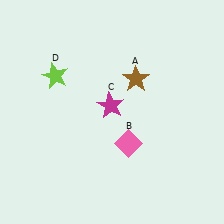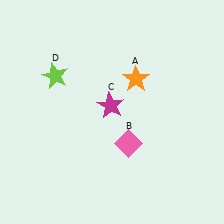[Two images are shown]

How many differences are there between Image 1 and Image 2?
There is 1 difference between the two images.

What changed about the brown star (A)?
In Image 1, A is brown. In Image 2, it changed to orange.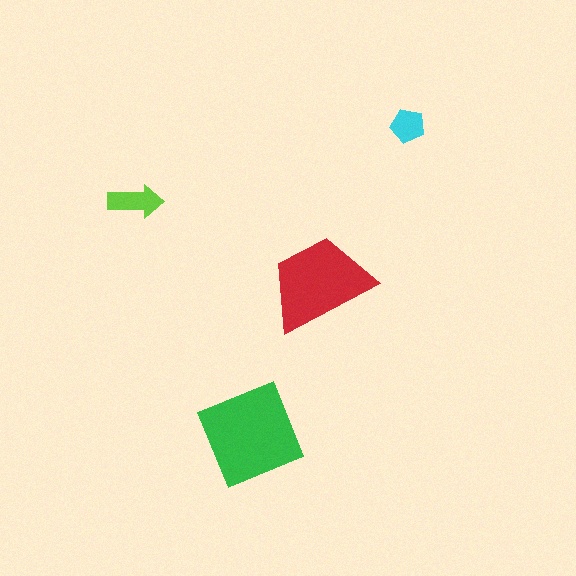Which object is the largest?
The green square.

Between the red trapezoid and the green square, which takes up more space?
The green square.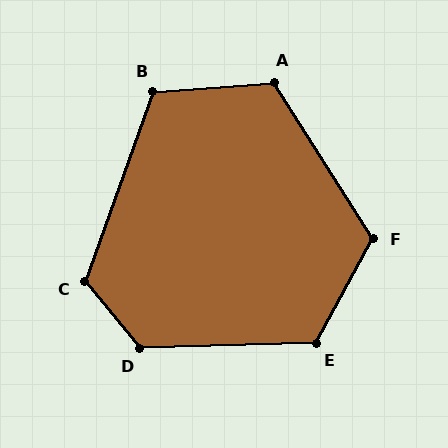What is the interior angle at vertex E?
Approximately 121 degrees (obtuse).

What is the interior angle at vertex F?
Approximately 119 degrees (obtuse).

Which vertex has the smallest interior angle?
B, at approximately 114 degrees.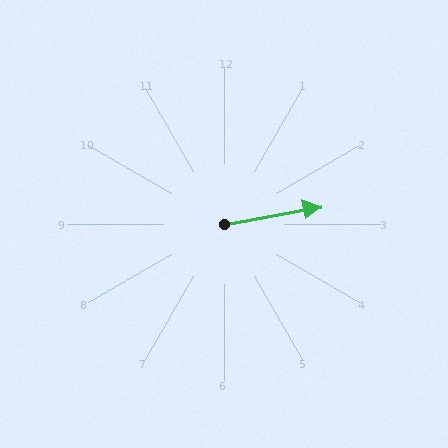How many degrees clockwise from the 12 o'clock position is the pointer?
Approximately 80 degrees.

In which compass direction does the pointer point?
East.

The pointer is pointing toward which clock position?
Roughly 3 o'clock.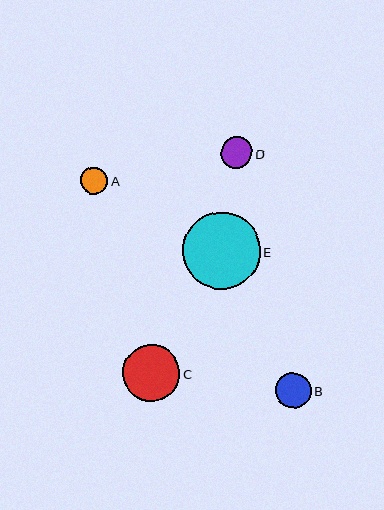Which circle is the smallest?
Circle A is the smallest with a size of approximately 27 pixels.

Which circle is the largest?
Circle E is the largest with a size of approximately 77 pixels.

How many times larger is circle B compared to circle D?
Circle B is approximately 1.1 times the size of circle D.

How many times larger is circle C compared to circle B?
Circle C is approximately 1.6 times the size of circle B.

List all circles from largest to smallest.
From largest to smallest: E, C, B, D, A.